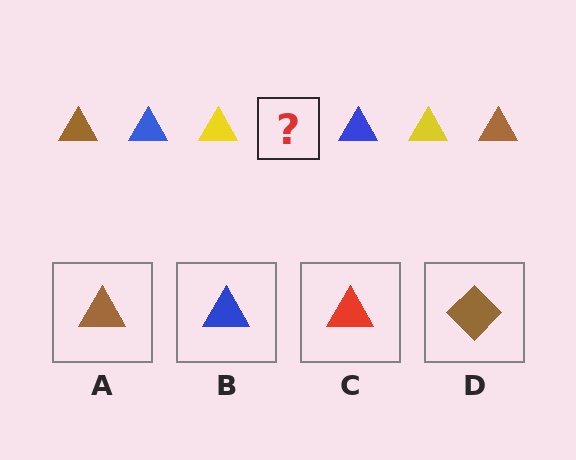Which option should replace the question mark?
Option A.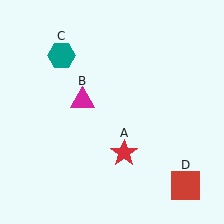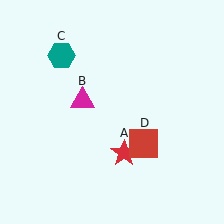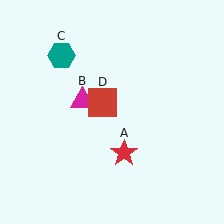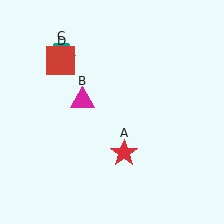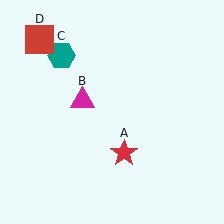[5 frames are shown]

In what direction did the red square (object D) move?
The red square (object D) moved up and to the left.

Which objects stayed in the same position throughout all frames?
Red star (object A) and magenta triangle (object B) and teal hexagon (object C) remained stationary.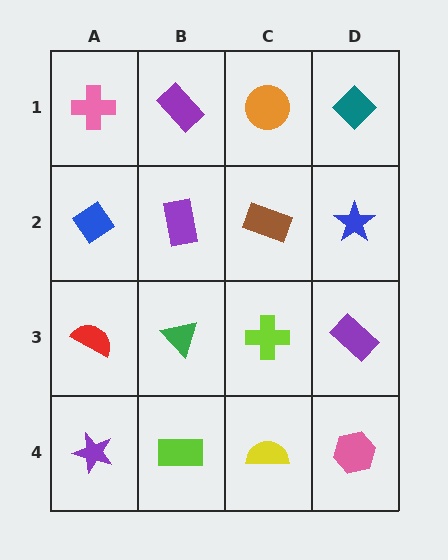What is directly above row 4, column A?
A red semicircle.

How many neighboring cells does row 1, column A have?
2.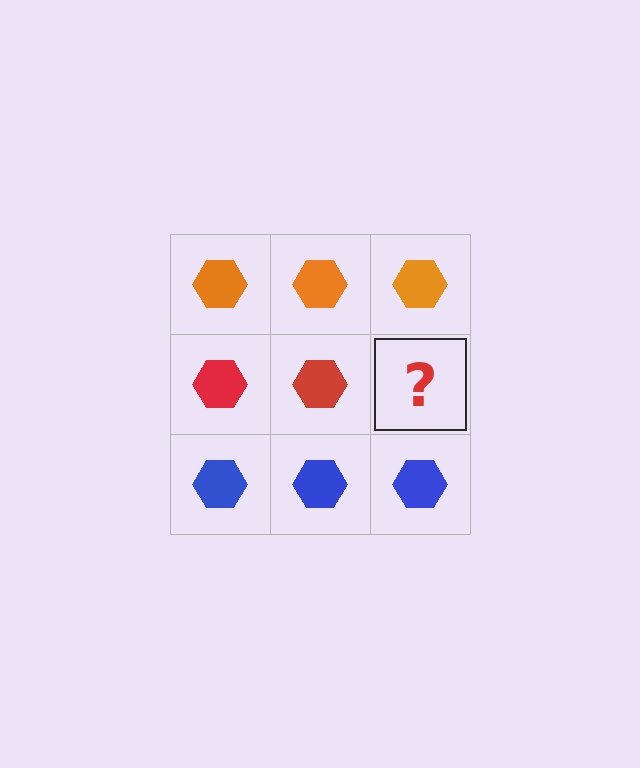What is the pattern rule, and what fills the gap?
The rule is that each row has a consistent color. The gap should be filled with a red hexagon.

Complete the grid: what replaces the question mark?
The question mark should be replaced with a red hexagon.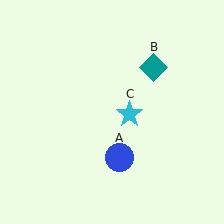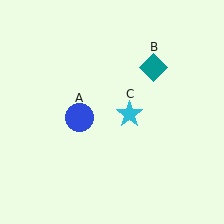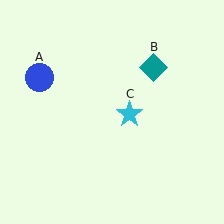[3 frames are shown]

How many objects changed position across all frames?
1 object changed position: blue circle (object A).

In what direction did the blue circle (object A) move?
The blue circle (object A) moved up and to the left.